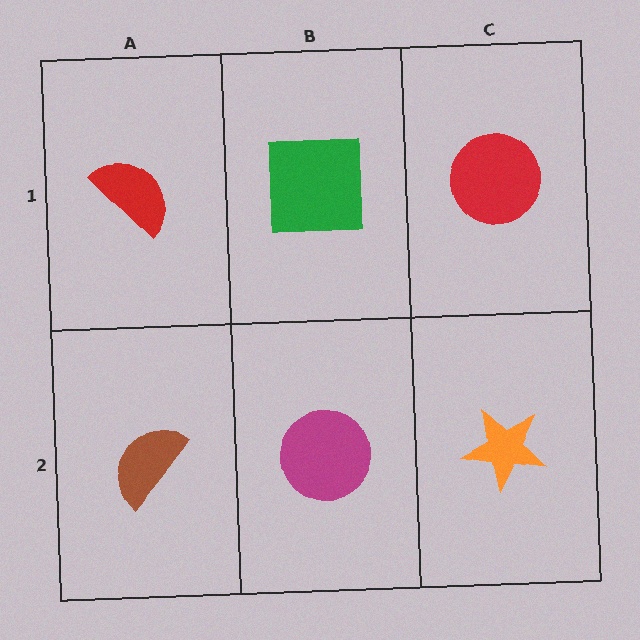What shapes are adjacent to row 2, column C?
A red circle (row 1, column C), a magenta circle (row 2, column B).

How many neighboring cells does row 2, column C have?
2.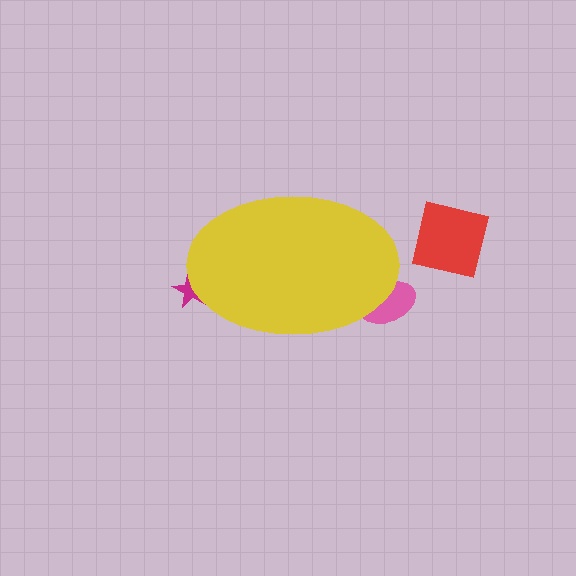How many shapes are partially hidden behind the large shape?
2 shapes are partially hidden.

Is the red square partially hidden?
No, the red square is fully visible.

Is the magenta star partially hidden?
Yes, the magenta star is partially hidden behind the yellow ellipse.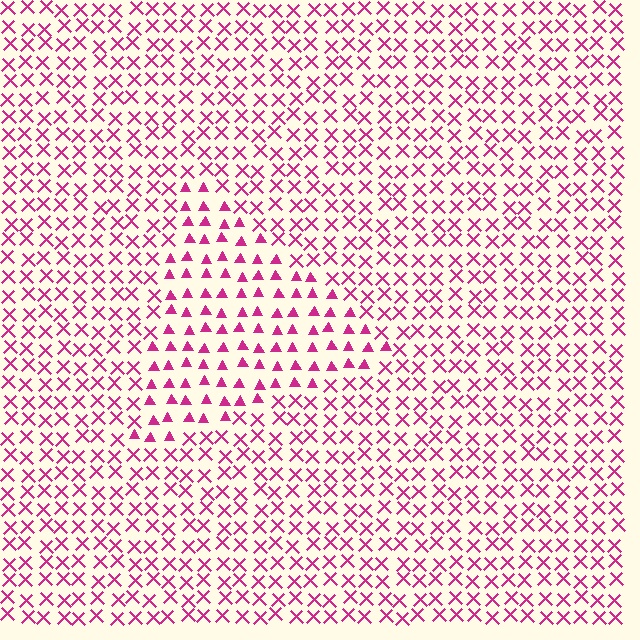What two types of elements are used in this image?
The image uses triangles inside the triangle region and X marks outside it.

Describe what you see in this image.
The image is filled with small magenta elements arranged in a uniform grid. A triangle-shaped region contains triangles, while the surrounding area contains X marks. The boundary is defined purely by the change in element shape.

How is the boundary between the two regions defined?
The boundary is defined by a change in element shape: triangles inside vs. X marks outside. All elements share the same color and spacing.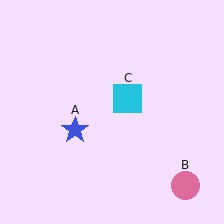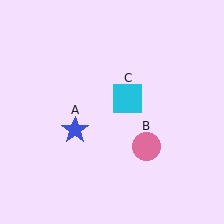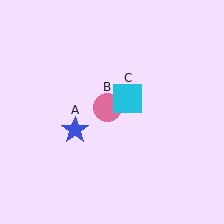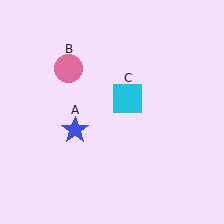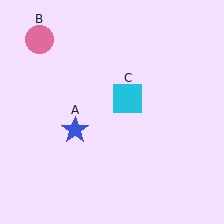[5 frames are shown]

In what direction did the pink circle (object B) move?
The pink circle (object B) moved up and to the left.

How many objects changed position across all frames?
1 object changed position: pink circle (object B).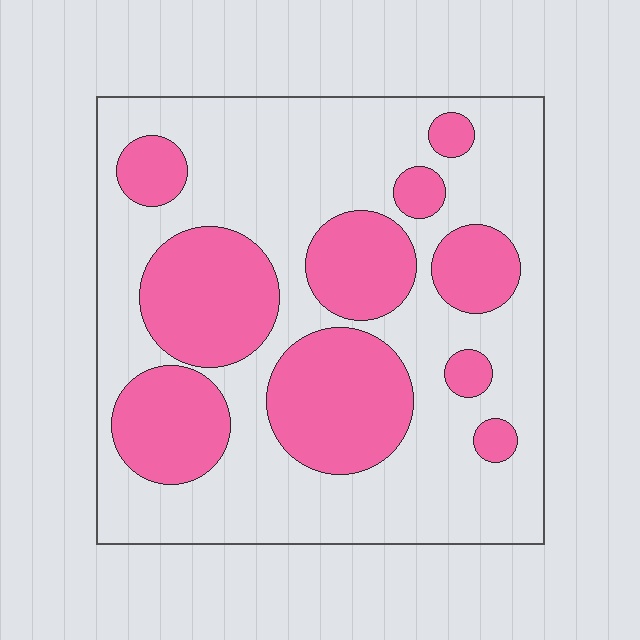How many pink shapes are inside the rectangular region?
10.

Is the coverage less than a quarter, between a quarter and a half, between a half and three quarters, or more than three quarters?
Between a quarter and a half.